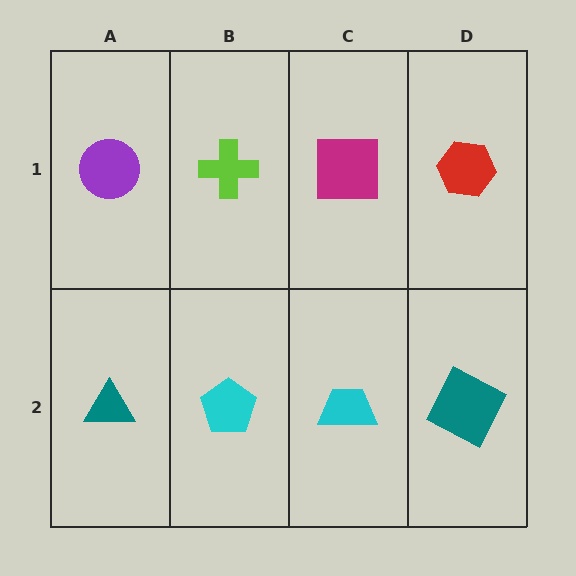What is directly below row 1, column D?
A teal square.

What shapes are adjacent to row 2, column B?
A lime cross (row 1, column B), a teal triangle (row 2, column A), a cyan trapezoid (row 2, column C).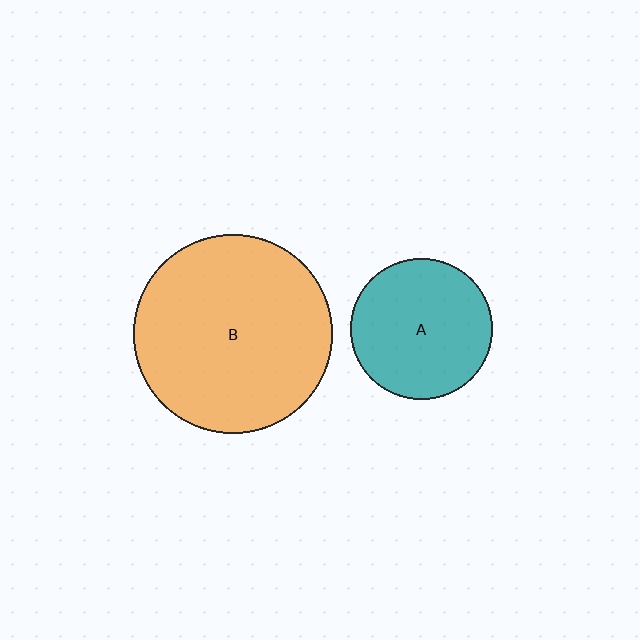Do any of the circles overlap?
No, none of the circles overlap.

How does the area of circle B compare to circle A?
Approximately 2.0 times.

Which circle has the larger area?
Circle B (orange).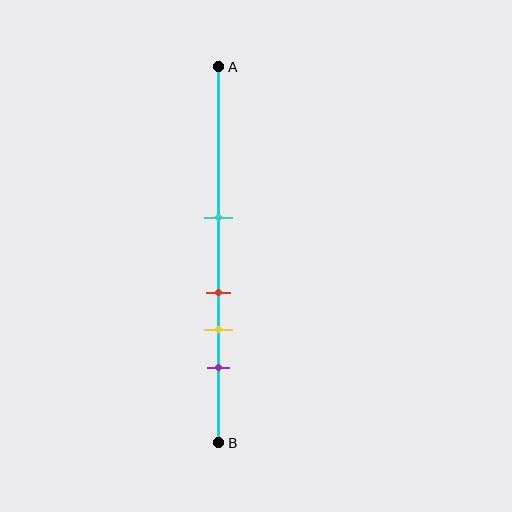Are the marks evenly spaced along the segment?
No, the marks are not evenly spaced.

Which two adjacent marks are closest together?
The red and yellow marks are the closest adjacent pair.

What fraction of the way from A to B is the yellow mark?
The yellow mark is approximately 70% (0.7) of the way from A to B.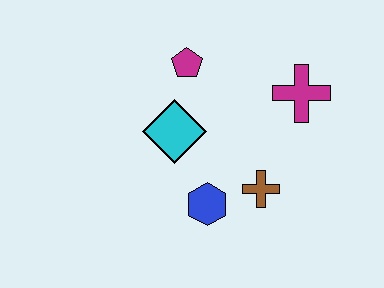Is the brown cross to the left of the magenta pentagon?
No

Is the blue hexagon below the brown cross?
Yes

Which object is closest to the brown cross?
The blue hexagon is closest to the brown cross.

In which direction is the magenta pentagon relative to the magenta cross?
The magenta pentagon is to the left of the magenta cross.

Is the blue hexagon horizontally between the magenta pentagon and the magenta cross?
Yes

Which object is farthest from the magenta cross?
The blue hexagon is farthest from the magenta cross.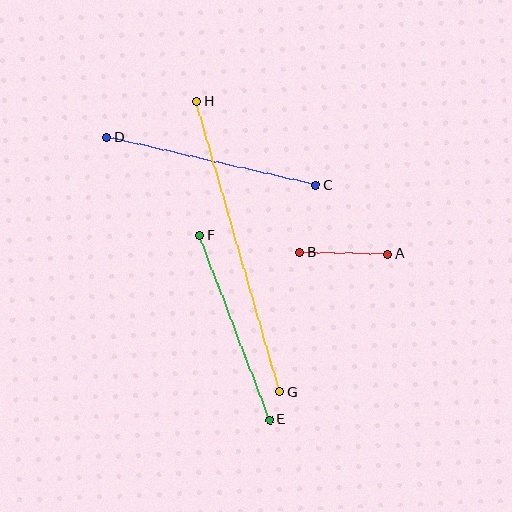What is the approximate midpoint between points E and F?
The midpoint is at approximately (235, 328) pixels.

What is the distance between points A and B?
The distance is approximately 88 pixels.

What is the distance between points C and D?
The distance is approximately 214 pixels.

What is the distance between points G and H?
The distance is approximately 302 pixels.